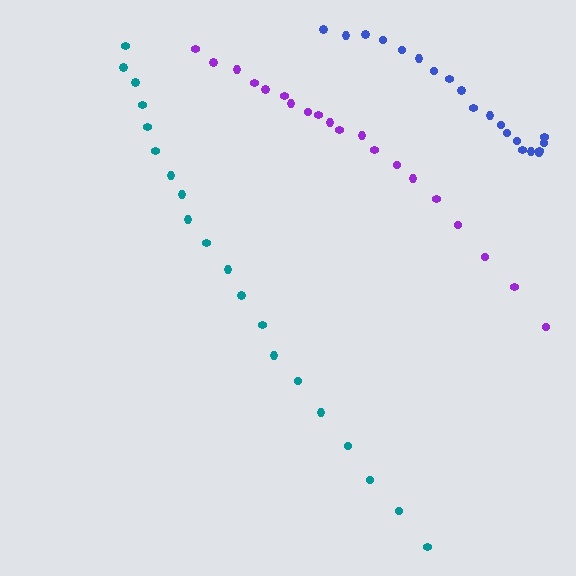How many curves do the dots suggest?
There are 3 distinct paths.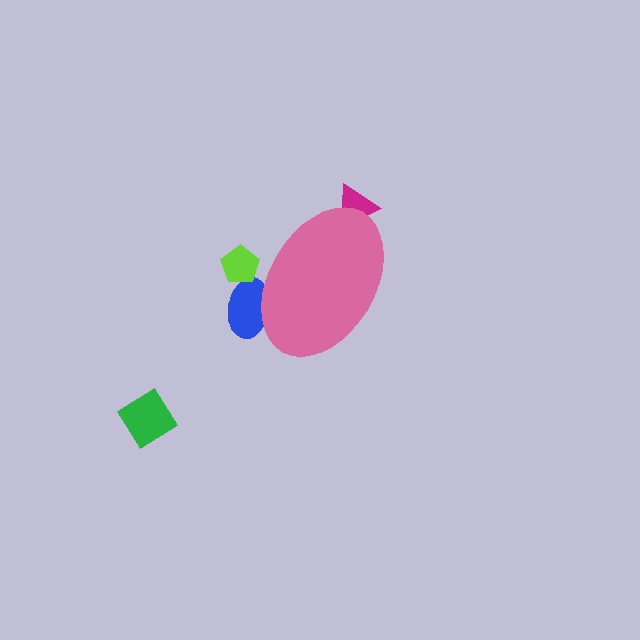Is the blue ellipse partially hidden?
Yes, the blue ellipse is partially hidden behind the pink ellipse.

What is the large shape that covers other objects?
A pink ellipse.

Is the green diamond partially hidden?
No, the green diamond is fully visible.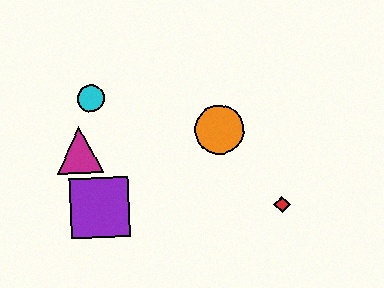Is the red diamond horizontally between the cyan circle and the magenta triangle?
No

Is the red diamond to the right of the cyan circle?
Yes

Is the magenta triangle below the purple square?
No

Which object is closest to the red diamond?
The orange circle is closest to the red diamond.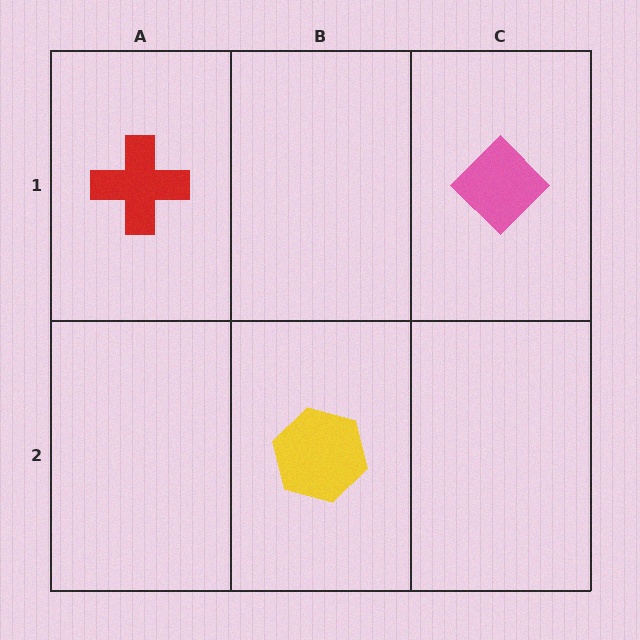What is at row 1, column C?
A pink diamond.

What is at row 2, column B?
A yellow hexagon.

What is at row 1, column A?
A red cross.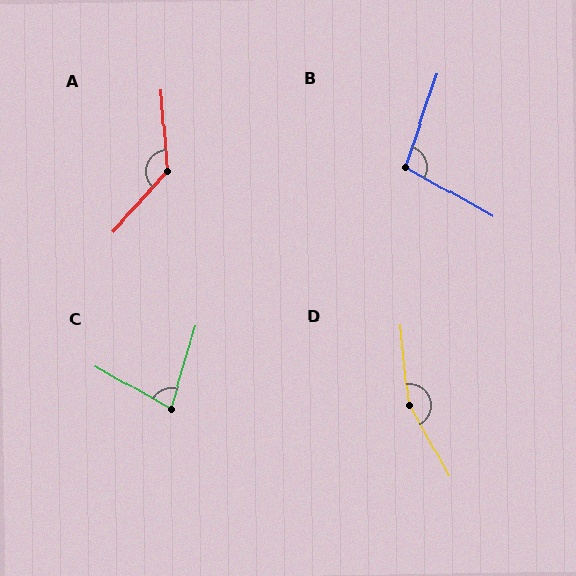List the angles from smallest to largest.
C (77°), B (101°), A (134°), D (157°).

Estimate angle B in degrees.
Approximately 101 degrees.